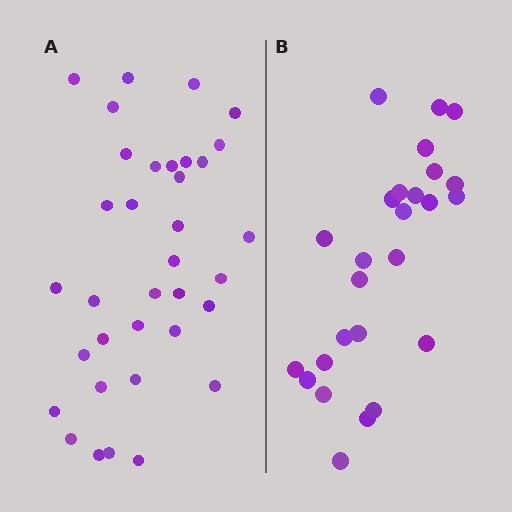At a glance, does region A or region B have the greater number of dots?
Region A (the left region) has more dots.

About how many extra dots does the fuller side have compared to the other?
Region A has roughly 8 or so more dots than region B.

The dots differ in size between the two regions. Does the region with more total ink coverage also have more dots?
No. Region B has more total ink coverage because its dots are larger, but region A actually contains more individual dots. Total area can be misleading — the number of items is what matters here.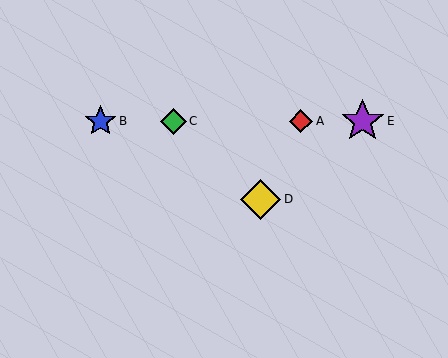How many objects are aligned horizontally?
4 objects (A, B, C, E) are aligned horizontally.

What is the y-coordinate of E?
Object E is at y≈121.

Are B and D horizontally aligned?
No, B is at y≈121 and D is at y≈199.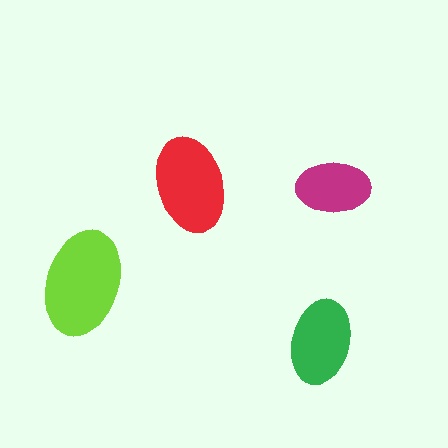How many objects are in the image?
There are 4 objects in the image.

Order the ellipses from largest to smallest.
the lime one, the red one, the green one, the magenta one.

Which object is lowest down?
The green ellipse is bottommost.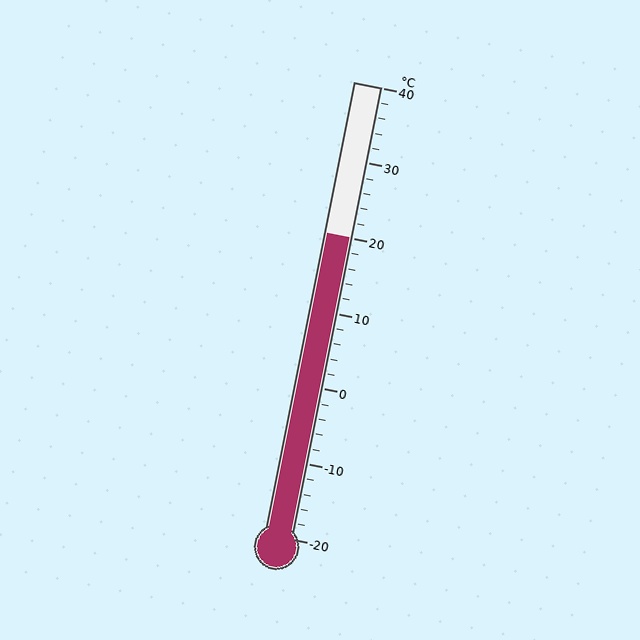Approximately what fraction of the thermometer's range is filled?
The thermometer is filled to approximately 65% of its range.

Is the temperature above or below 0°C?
The temperature is above 0°C.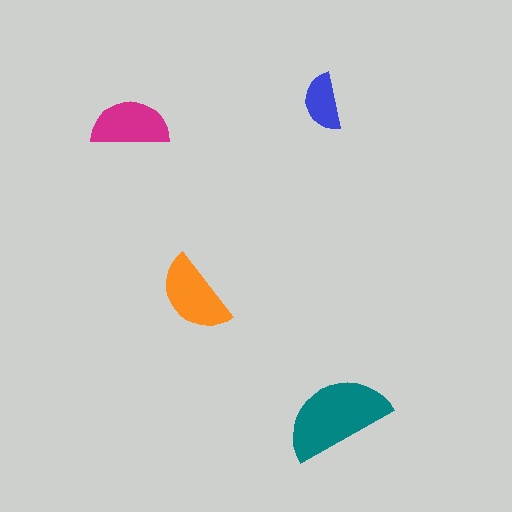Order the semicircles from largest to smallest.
the teal one, the orange one, the magenta one, the blue one.